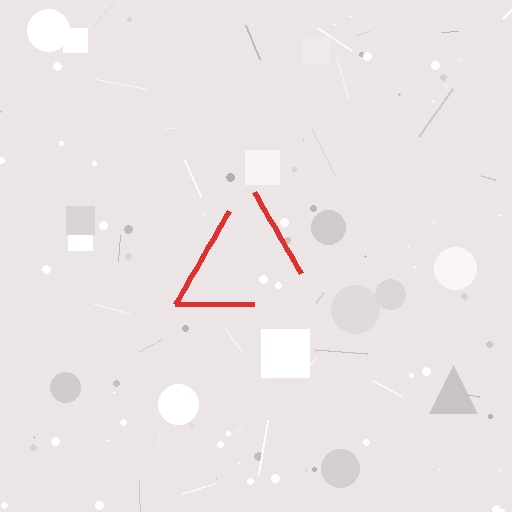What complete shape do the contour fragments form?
The contour fragments form a triangle.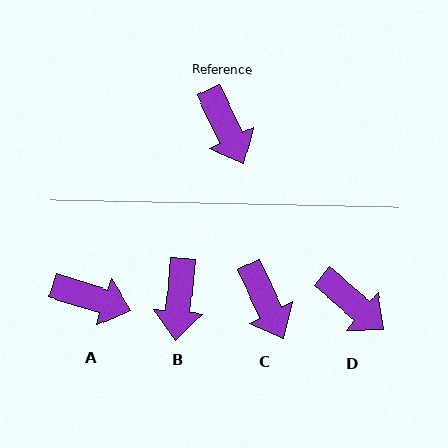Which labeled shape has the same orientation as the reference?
C.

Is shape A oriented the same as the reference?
No, it is off by about 47 degrees.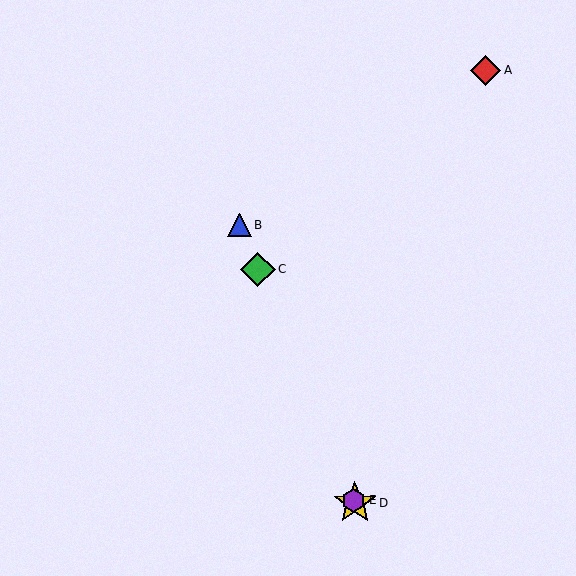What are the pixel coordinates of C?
Object C is at (258, 269).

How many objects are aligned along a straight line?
4 objects (B, C, D, E) are aligned along a straight line.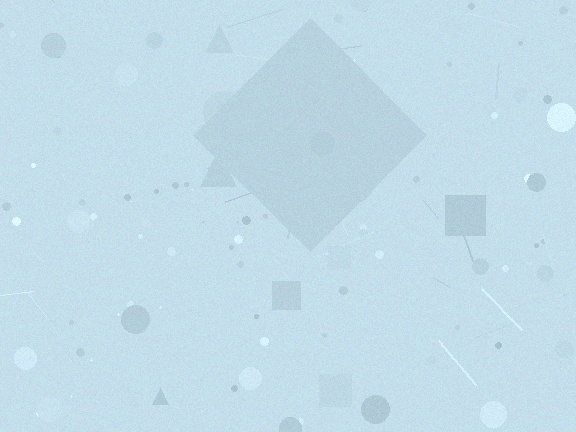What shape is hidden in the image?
A diamond is hidden in the image.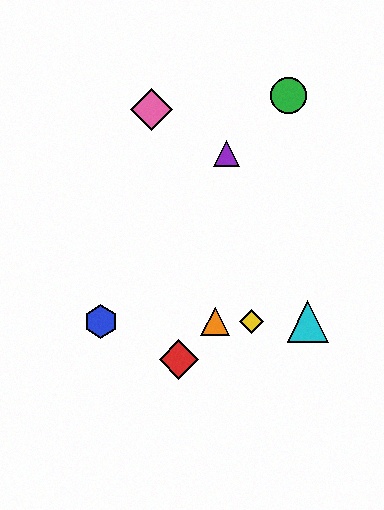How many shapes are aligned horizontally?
4 shapes (the blue hexagon, the yellow diamond, the orange triangle, the cyan triangle) are aligned horizontally.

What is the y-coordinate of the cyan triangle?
The cyan triangle is at y≈321.